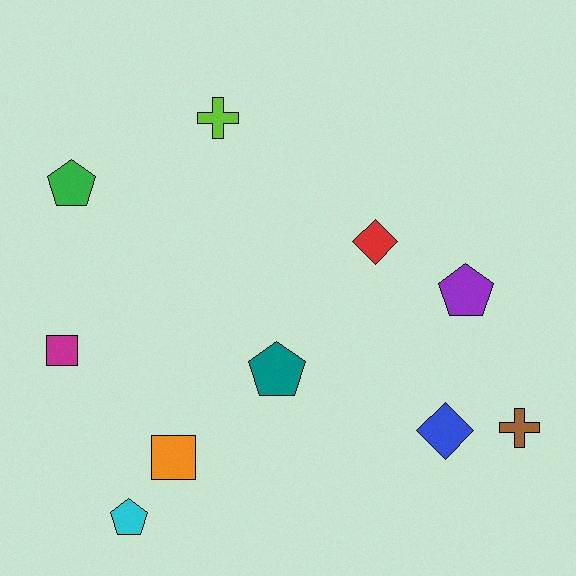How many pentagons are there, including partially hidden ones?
There are 4 pentagons.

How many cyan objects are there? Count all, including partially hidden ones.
There is 1 cyan object.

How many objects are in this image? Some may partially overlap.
There are 10 objects.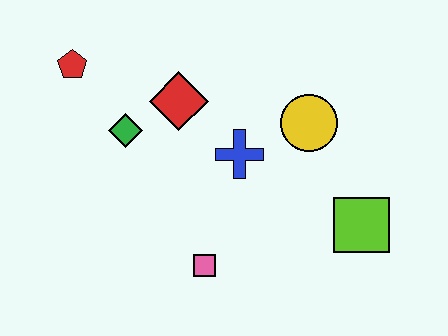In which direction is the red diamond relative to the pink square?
The red diamond is above the pink square.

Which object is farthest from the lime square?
The red pentagon is farthest from the lime square.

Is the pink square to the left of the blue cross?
Yes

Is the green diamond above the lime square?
Yes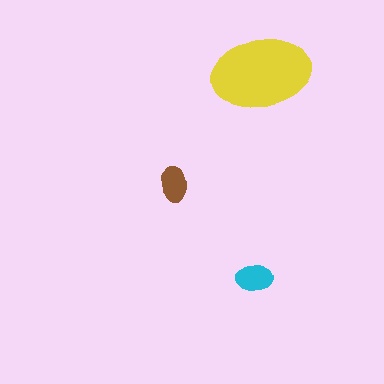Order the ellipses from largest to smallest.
the yellow one, the cyan one, the brown one.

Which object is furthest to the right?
The yellow ellipse is rightmost.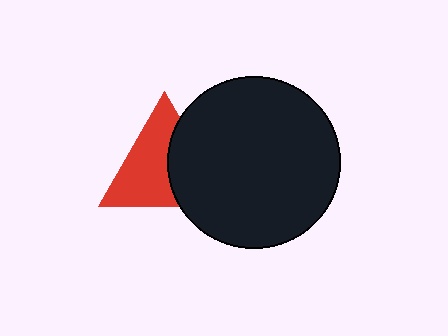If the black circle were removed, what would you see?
You would see the complete red triangle.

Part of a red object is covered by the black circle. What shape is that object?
It is a triangle.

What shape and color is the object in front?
The object in front is a black circle.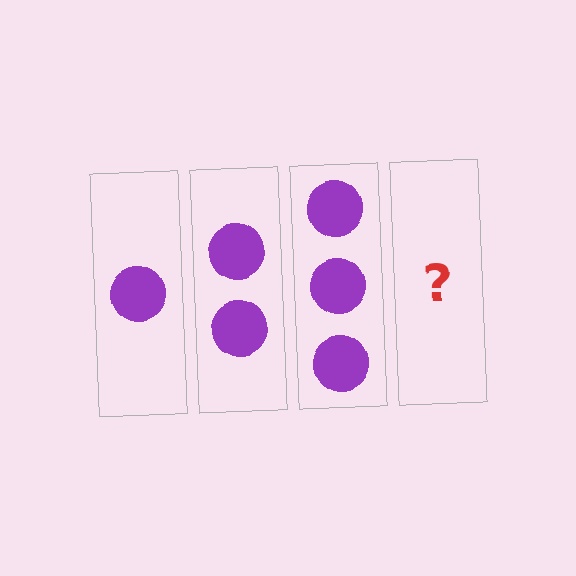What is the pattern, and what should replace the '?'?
The pattern is that each step adds one more circle. The '?' should be 4 circles.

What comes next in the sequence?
The next element should be 4 circles.